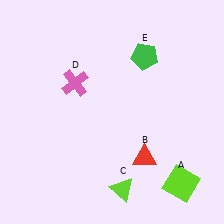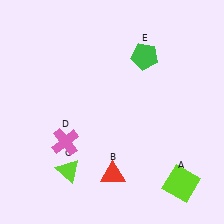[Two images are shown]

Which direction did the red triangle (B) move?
The red triangle (B) moved left.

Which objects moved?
The objects that moved are: the red triangle (B), the lime triangle (C), the pink cross (D).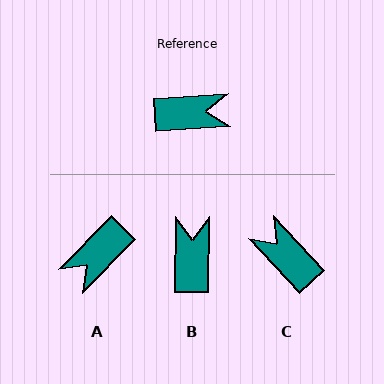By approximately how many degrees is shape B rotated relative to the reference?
Approximately 86 degrees counter-clockwise.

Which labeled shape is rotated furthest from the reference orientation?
A, about 138 degrees away.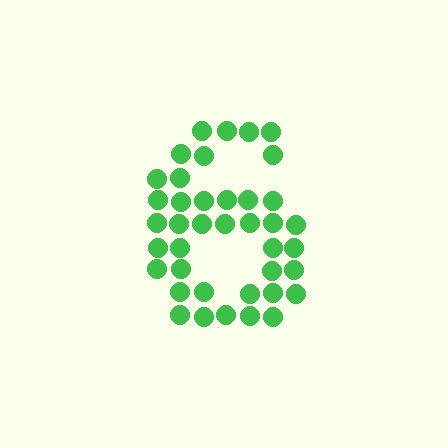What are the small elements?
The small elements are circles.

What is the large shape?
The large shape is the digit 6.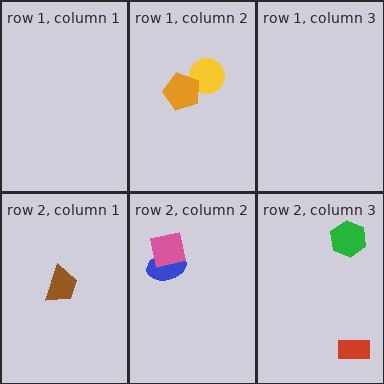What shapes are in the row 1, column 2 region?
The yellow circle, the orange pentagon.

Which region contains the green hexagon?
The row 2, column 3 region.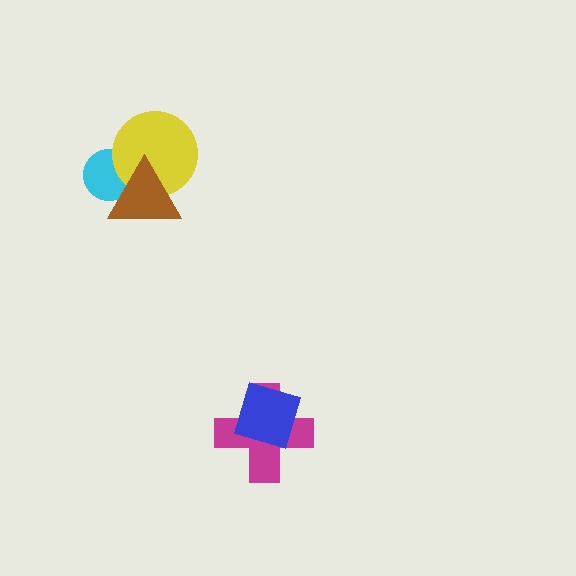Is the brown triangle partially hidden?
No, no other shape covers it.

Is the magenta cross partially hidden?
Yes, it is partially covered by another shape.